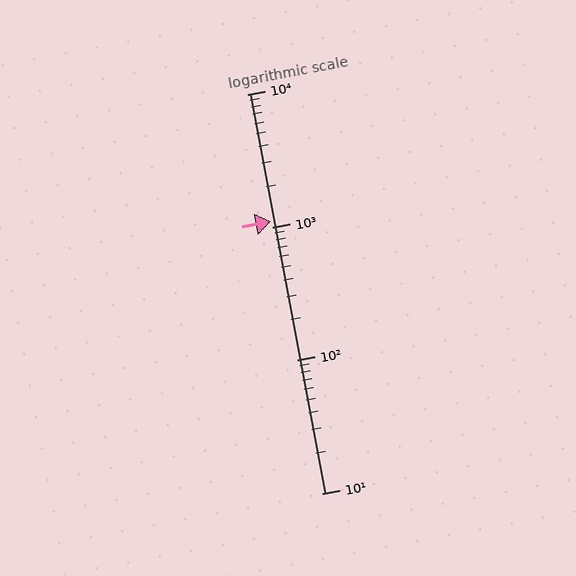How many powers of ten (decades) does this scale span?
The scale spans 3 decades, from 10 to 10000.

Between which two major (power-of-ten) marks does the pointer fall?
The pointer is between 1000 and 10000.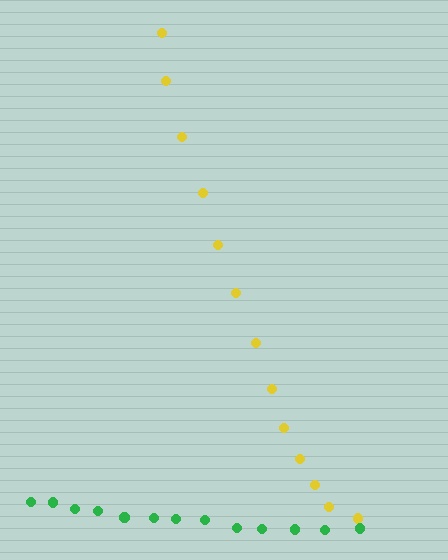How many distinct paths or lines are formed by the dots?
There are 2 distinct paths.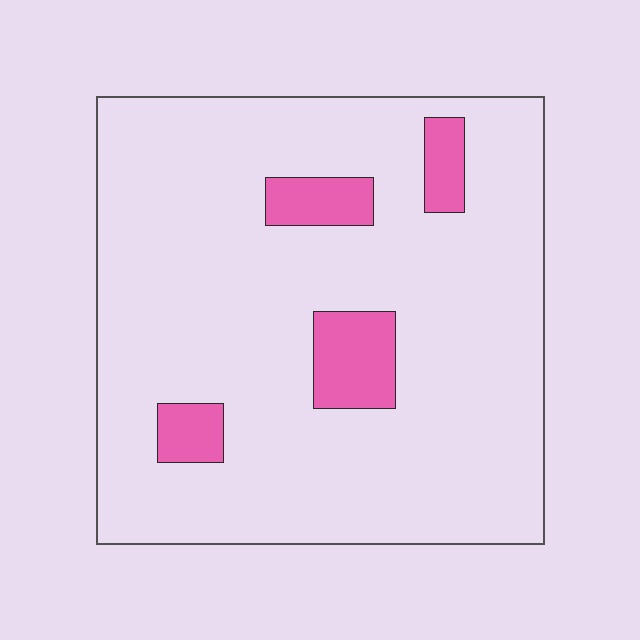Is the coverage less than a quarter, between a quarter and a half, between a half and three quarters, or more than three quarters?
Less than a quarter.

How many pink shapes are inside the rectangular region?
4.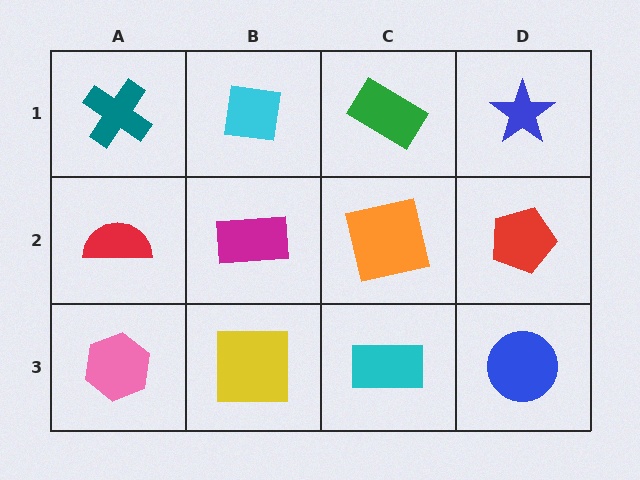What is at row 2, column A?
A red semicircle.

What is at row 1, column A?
A teal cross.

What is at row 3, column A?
A pink hexagon.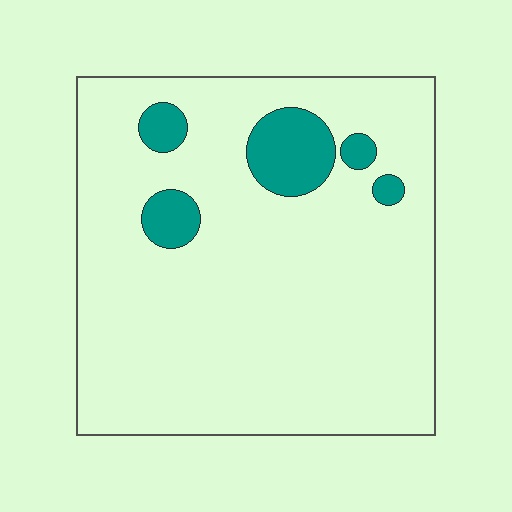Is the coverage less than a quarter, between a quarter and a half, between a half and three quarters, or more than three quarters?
Less than a quarter.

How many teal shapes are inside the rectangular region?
5.